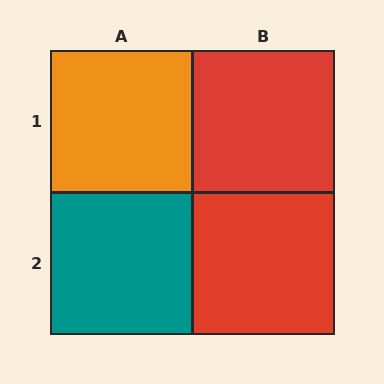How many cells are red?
2 cells are red.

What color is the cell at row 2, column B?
Red.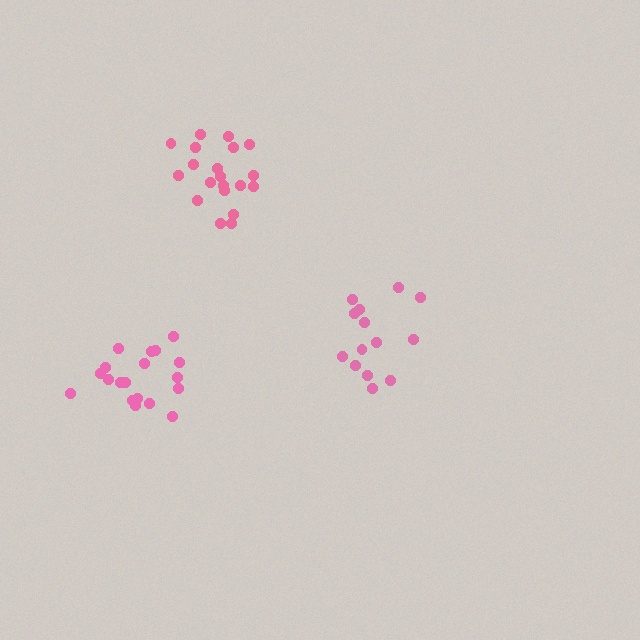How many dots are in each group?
Group 1: 14 dots, Group 2: 20 dots, Group 3: 19 dots (53 total).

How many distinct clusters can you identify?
There are 3 distinct clusters.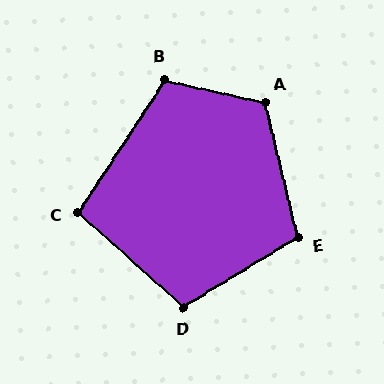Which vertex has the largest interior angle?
A, at approximately 116 degrees.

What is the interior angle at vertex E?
Approximately 107 degrees (obtuse).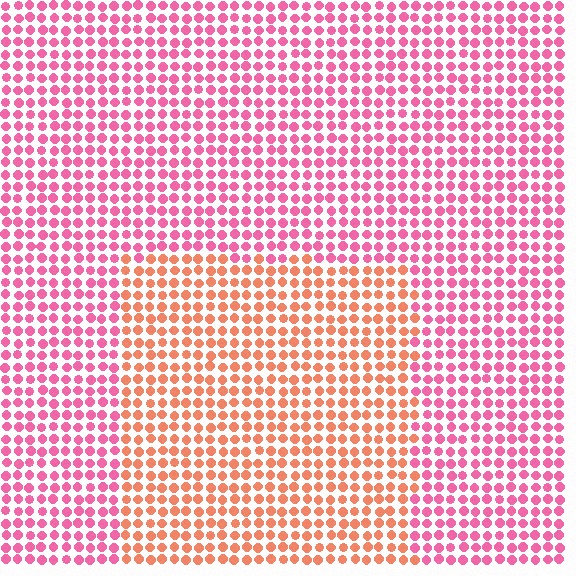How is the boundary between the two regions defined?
The boundary is defined purely by a slight shift in hue (about 41 degrees). Spacing, size, and orientation are identical on both sides.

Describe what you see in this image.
The image is filled with small pink elements in a uniform arrangement. A rectangle-shaped region is visible where the elements are tinted to a slightly different hue, forming a subtle color boundary.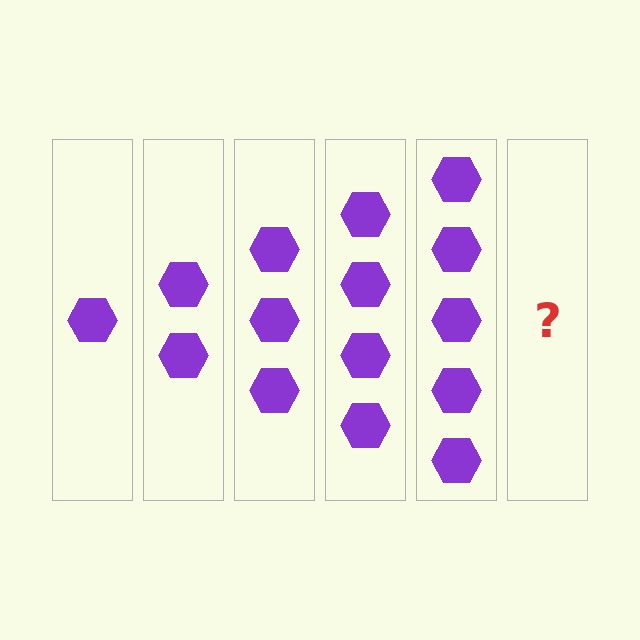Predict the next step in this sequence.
The next step is 6 hexagons.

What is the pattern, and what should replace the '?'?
The pattern is that each step adds one more hexagon. The '?' should be 6 hexagons.